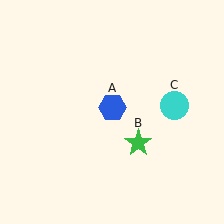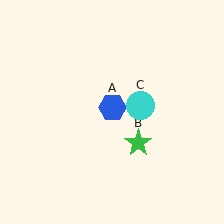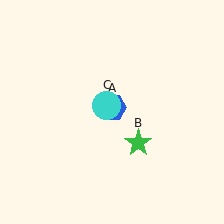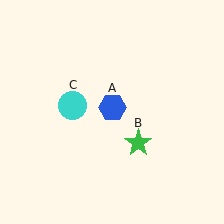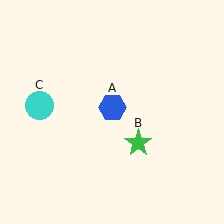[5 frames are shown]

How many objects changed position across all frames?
1 object changed position: cyan circle (object C).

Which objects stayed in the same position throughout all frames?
Blue hexagon (object A) and green star (object B) remained stationary.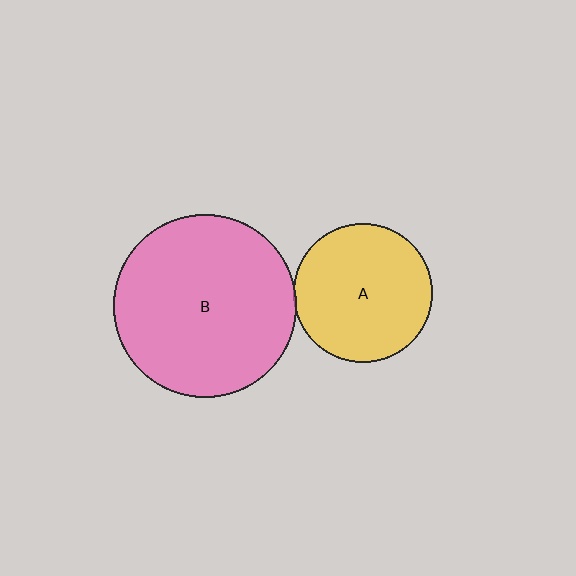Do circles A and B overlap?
Yes.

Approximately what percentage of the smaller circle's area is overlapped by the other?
Approximately 5%.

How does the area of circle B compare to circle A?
Approximately 1.7 times.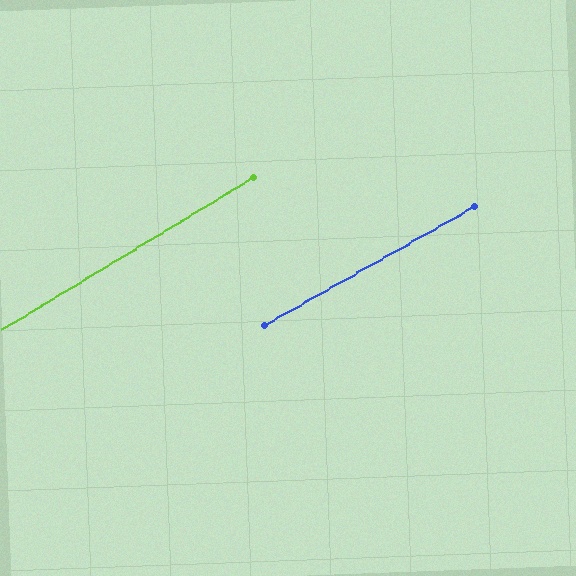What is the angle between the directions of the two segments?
Approximately 2 degrees.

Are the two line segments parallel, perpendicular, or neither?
Parallel — their directions differ by only 1.9°.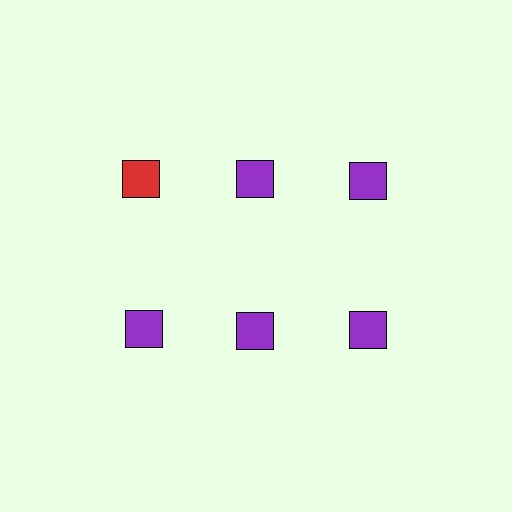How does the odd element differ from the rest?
It has a different color: red instead of purple.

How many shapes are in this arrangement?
There are 6 shapes arranged in a grid pattern.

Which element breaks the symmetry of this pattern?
The red square in the top row, leftmost column breaks the symmetry. All other shapes are purple squares.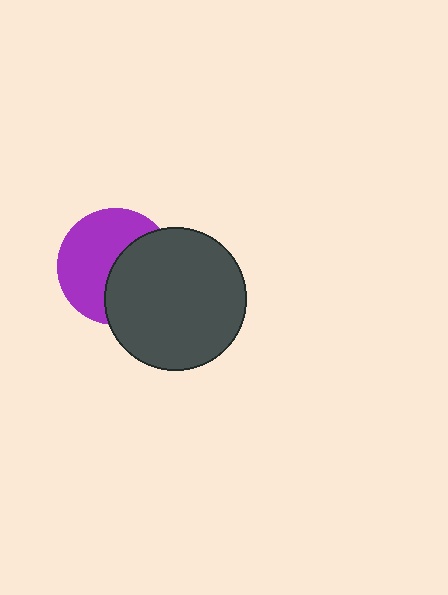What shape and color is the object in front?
The object in front is a dark gray circle.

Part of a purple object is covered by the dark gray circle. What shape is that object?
It is a circle.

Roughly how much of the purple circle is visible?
About half of it is visible (roughly 55%).